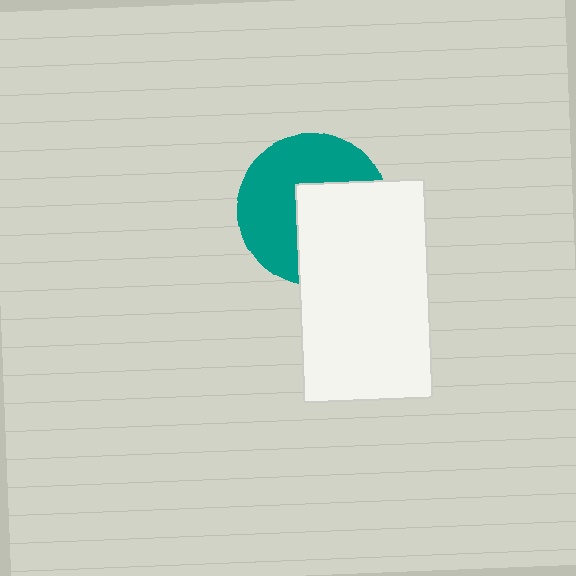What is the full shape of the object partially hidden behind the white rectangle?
The partially hidden object is a teal circle.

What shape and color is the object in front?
The object in front is a white rectangle.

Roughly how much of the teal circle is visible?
About half of it is visible (roughly 55%).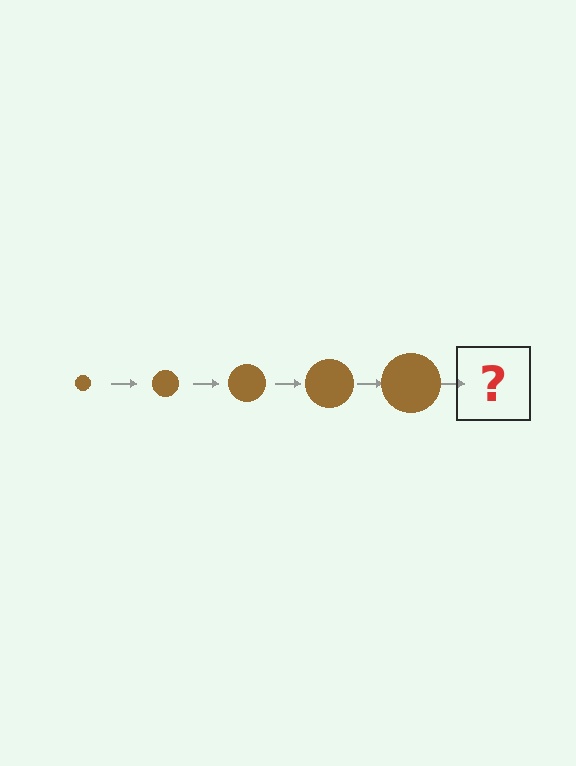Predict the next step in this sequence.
The next step is a brown circle, larger than the previous one.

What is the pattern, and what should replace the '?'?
The pattern is that the circle gets progressively larger each step. The '?' should be a brown circle, larger than the previous one.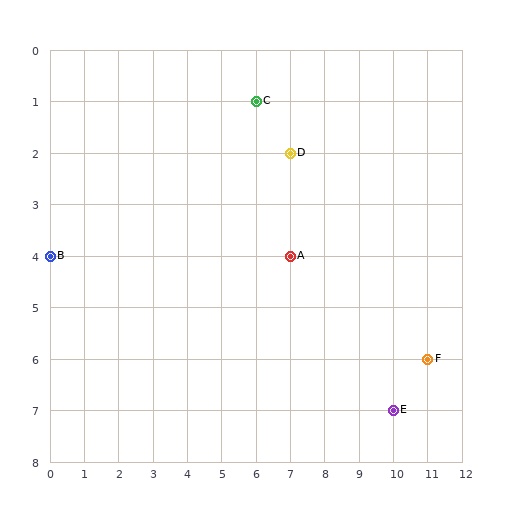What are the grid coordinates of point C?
Point C is at grid coordinates (6, 1).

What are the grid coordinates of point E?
Point E is at grid coordinates (10, 7).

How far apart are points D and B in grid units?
Points D and B are 7 columns and 2 rows apart (about 7.3 grid units diagonally).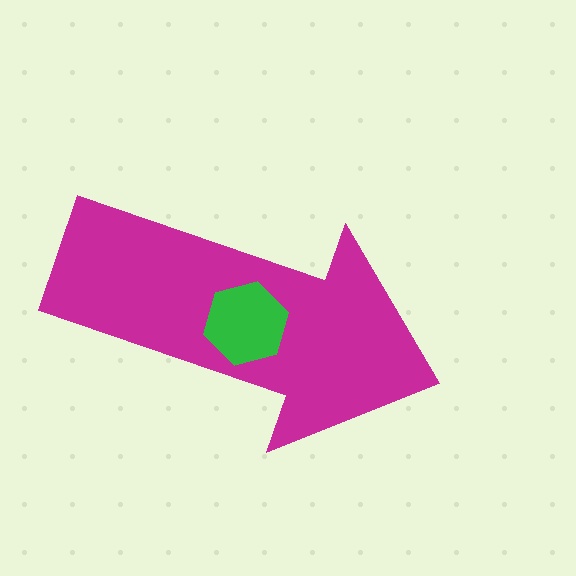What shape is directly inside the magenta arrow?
The green hexagon.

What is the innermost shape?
The green hexagon.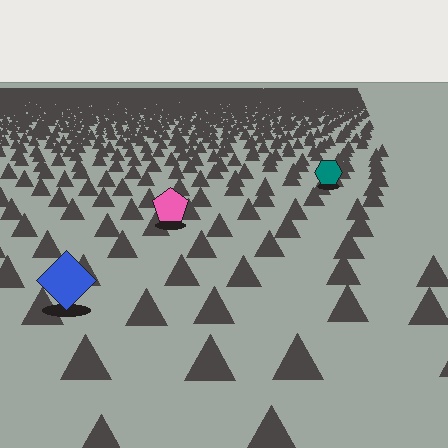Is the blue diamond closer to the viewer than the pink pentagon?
Yes. The blue diamond is closer — you can tell from the texture gradient: the ground texture is coarser near it.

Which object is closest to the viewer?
The blue diamond is closest. The texture marks near it are larger and more spread out.